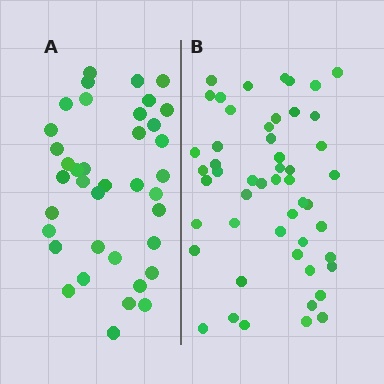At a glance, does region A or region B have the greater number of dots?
Region B (the right region) has more dots.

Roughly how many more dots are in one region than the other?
Region B has approximately 15 more dots than region A.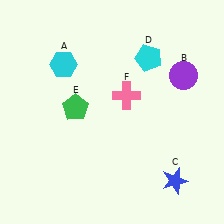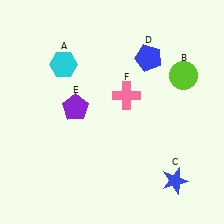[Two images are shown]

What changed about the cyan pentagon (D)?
In Image 1, D is cyan. In Image 2, it changed to blue.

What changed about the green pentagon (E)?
In Image 1, E is green. In Image 2, it changed to purple.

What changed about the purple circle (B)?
In Image 1, B is purple. In Image 2, it changed to lime.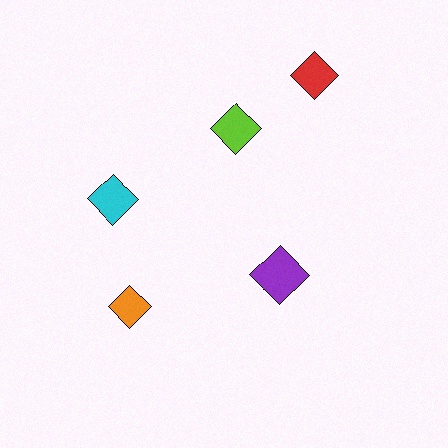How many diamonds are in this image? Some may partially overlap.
There are 5 diamonds.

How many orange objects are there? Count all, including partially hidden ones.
There is 1 orange object.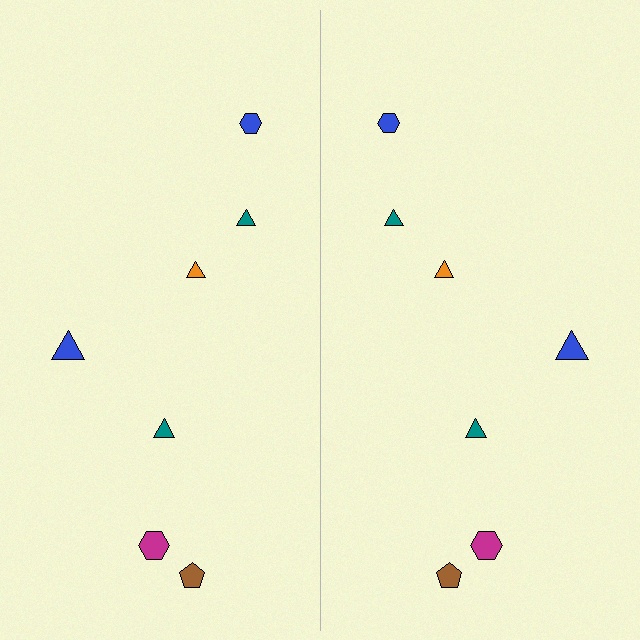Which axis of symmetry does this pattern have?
The pattern has a vertical axis of symmetry running through the center of the image.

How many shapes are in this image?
There are 14 shapes in this image.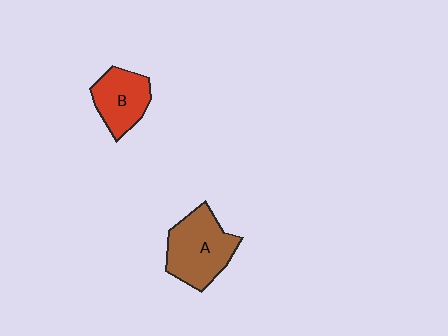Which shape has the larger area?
Shape A (brown).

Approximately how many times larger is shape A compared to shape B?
Approximately 1.4 times.